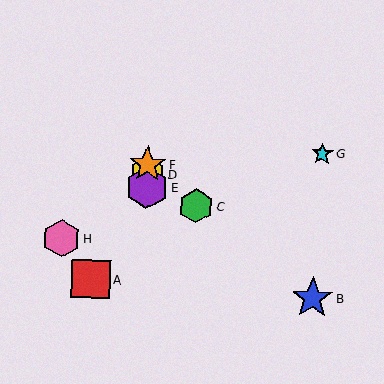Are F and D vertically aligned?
Yes, both are at x≈148.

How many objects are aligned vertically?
3 objects (D, E, F) are aligned vertically.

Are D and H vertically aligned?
No, D is at x≈147 and H is at x≈61.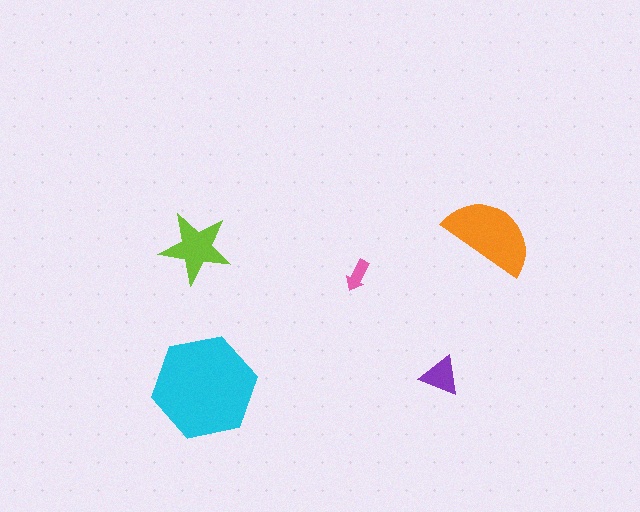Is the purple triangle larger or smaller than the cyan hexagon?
Smaller.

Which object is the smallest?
The pink arrow.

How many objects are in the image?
There are 5 objects in the image.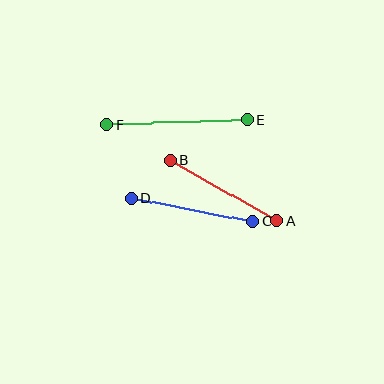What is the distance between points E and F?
The distance is approximately 140 pixels.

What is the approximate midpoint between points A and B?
The midpoint is at approximately (224, 190) pixels.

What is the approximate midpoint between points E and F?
The midpoint is at approximately (177, 123) pixels.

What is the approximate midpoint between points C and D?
The midpoint is at approximately (192, 210) pixels.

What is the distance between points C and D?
The distance is approximately 124 pixels.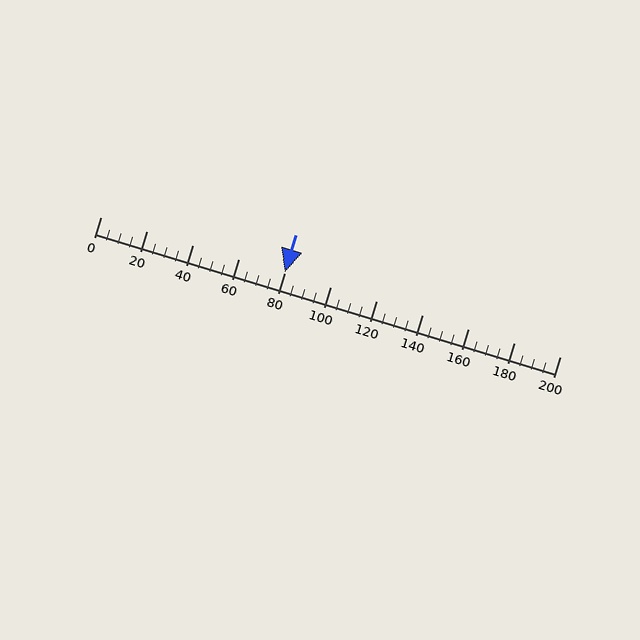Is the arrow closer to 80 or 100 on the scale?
The arrow is closer to 80.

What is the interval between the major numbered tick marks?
The major tick marks are spaced 20 units apart.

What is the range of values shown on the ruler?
The ruler shows values from 0 to 200.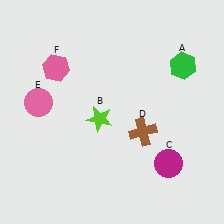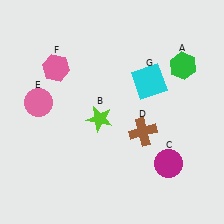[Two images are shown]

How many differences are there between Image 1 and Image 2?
There is 1 difference between the two images.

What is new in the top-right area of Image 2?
A cyan square (G) was added in the top-right area of Image 2.